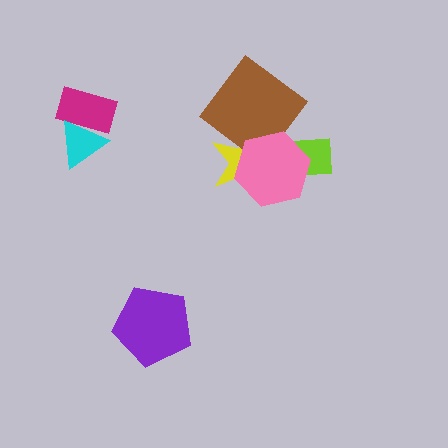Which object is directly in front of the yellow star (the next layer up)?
The brown diamond is directly in front of the yellow star.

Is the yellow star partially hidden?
Yes, it is partially covered by another shape.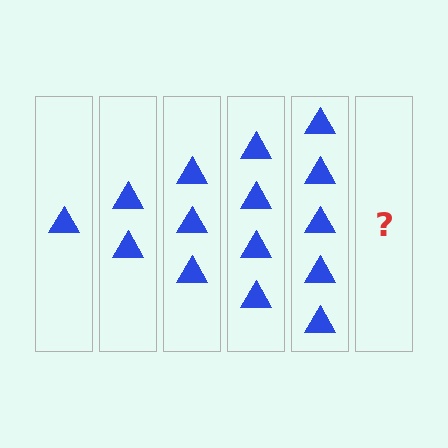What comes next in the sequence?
The next element should be 6 triangles.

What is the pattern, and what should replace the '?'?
The pattern is that each step adds one more triangle. The '?' should be 6 triangles.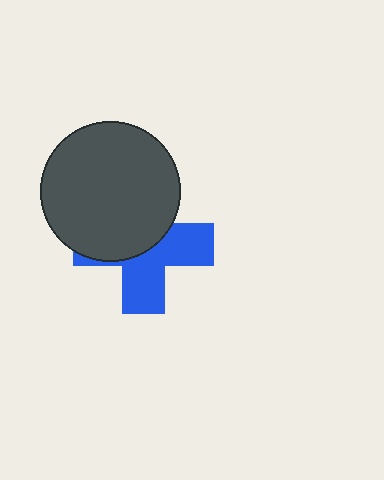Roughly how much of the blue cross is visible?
About half of it is visible (roughly 49%).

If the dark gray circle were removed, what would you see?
You would see the complete blue cross.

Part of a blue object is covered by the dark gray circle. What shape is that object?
It is a cross.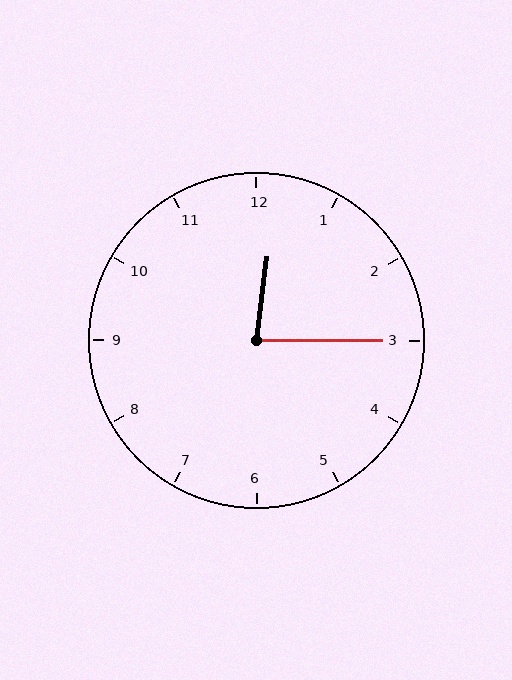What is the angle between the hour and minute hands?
Approximately 82 degrees.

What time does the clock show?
12:15.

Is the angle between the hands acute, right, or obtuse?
It is acute.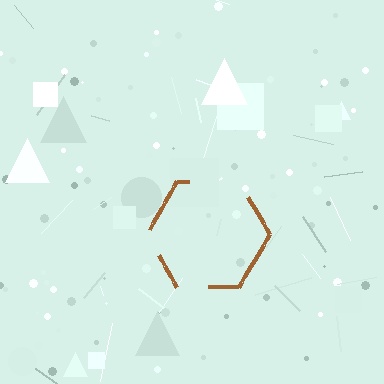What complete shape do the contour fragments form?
The contour fragments form a hexagon.